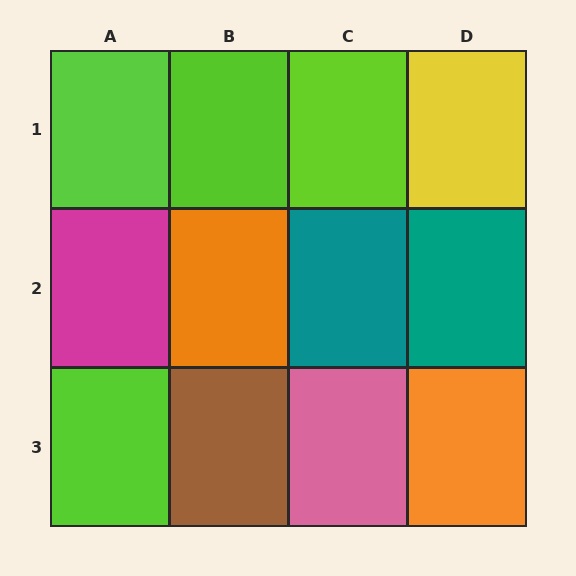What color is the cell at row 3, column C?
Pink.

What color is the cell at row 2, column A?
Magenta.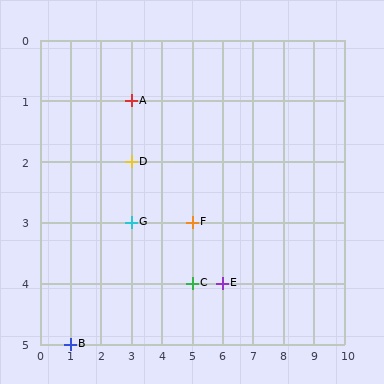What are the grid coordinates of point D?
Point D is at grid coordinates (3, 2).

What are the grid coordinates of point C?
Point C is at grid coordinates (5, 4).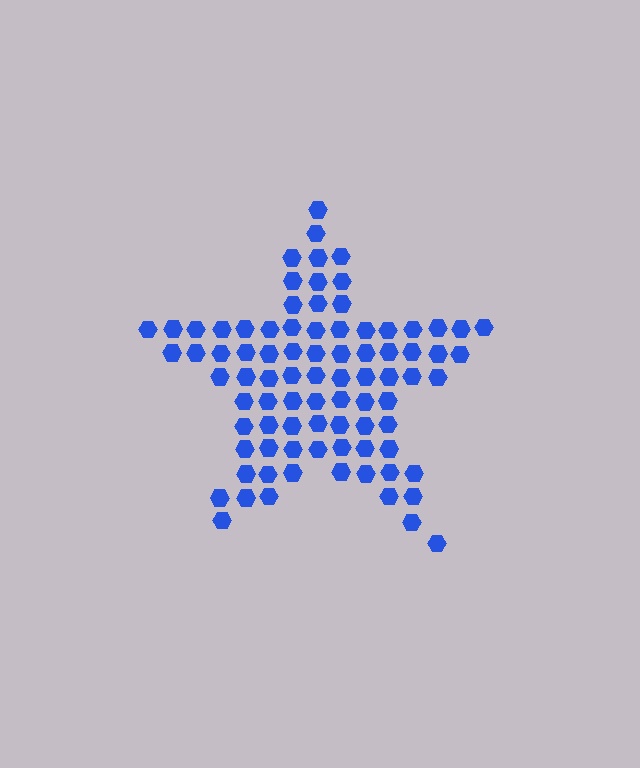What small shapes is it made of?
It is made of small hexagons.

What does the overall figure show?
The overall figure shows a star.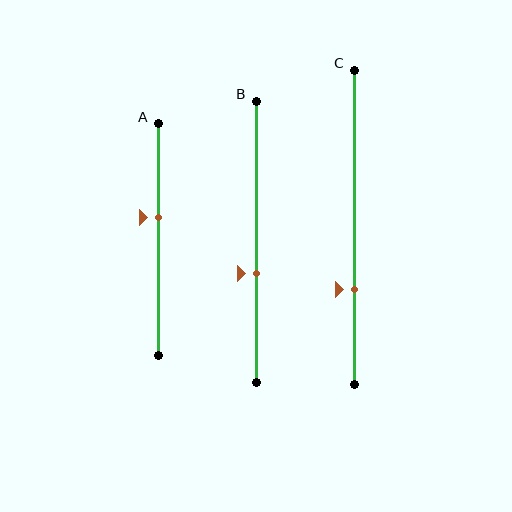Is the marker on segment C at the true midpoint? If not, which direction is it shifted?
No, the marker on segment C is shifted downward by about 20% of the segment length.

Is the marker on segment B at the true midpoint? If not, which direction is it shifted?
No, the marker on segment B is shifted downward by about 11% of the segment length.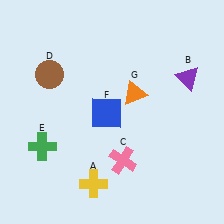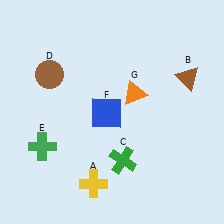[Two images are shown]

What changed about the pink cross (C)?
In Image 1, C is pink. In Image 2, it changed to green.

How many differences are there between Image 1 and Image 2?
There are 2 differences between the two images.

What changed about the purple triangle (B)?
In Image 1, B is purple. In Image 2, it changed to brown.